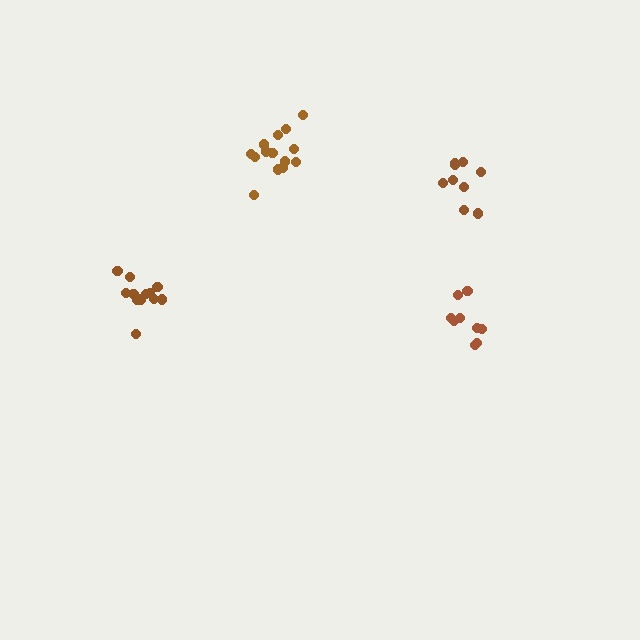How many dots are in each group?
Group 1: 9 dots, Group 2: 12 dots, Group 3: 9 dots, Group 4: 14 dots (44 total).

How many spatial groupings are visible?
There are 4 spatial groupings.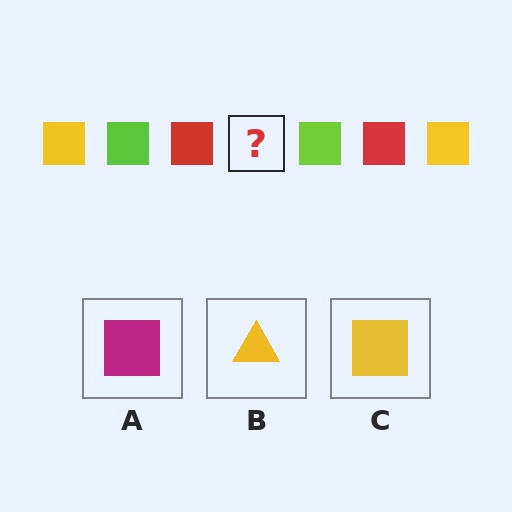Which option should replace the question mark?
Option C.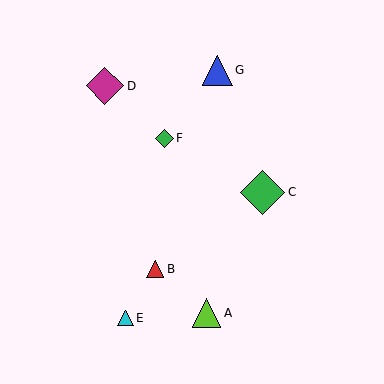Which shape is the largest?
The green diamond (labeled C) is the largest.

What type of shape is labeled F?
Shape F is a green diamond.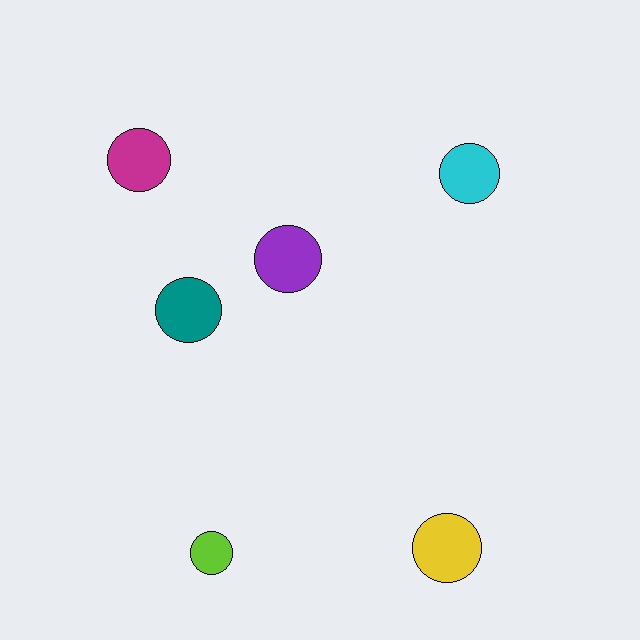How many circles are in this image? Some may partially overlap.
There are 6 circles.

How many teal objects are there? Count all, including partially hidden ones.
There is 1 teal object.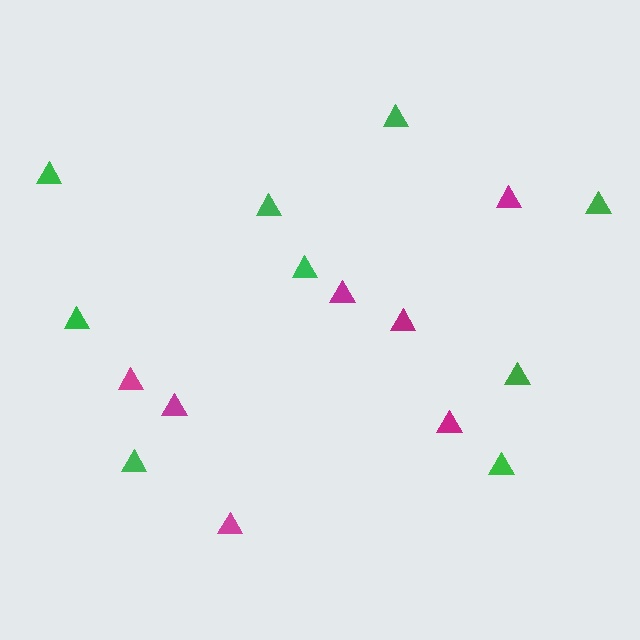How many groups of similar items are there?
There are 2 groups: one group of green triangles (9) and one group of magenta triangles (7).